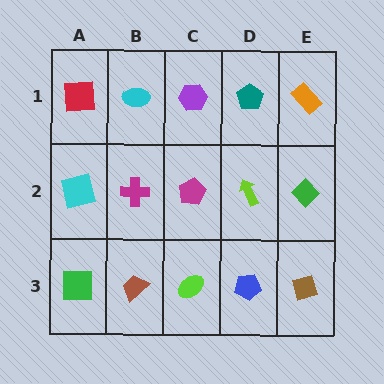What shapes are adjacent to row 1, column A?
A cyan square (row 2, column A), a cyan ellipse (row 1, column B).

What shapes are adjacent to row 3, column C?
A magenta pentagon (row 2, column C), a brown trapezoid (row 3, column B), a blue pentagon (row 3, column D).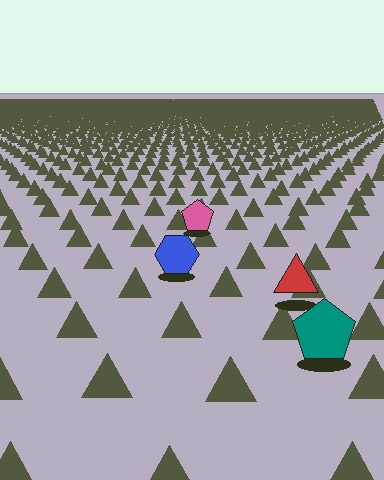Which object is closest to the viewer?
The teal pentagon is closest. The texture marks near it are larger and more spread out.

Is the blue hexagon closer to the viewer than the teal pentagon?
No. The teal pentagon is closer — you can tell from the texture gradient: the ground texture is coarser near it.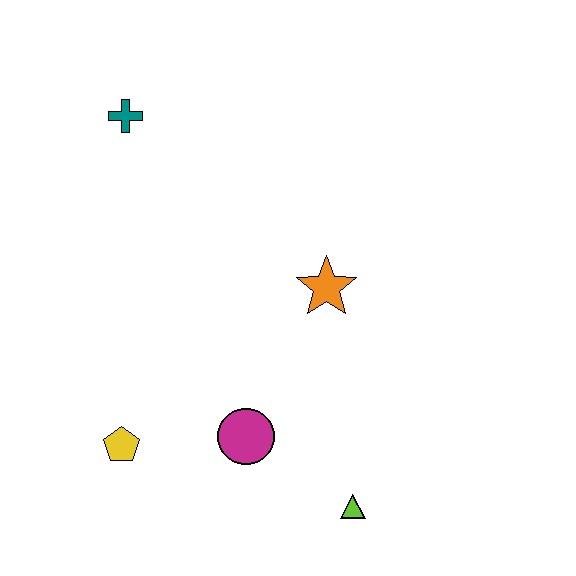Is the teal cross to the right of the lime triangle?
No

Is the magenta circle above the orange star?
No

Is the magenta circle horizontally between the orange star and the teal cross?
Yes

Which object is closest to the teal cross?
The orange star is closest to the teal cross.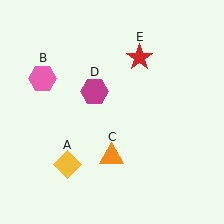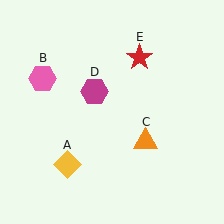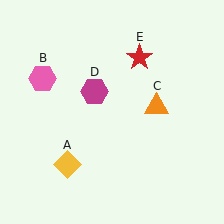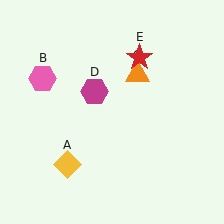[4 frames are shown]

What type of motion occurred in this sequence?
The orange triangle (object C) rotated counterclockwise around the center of the scene.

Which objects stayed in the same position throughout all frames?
Yellow diamond (object A) and pink hexagon (object B) and magenta hexagon (object D) and red star (object E) remained stationary.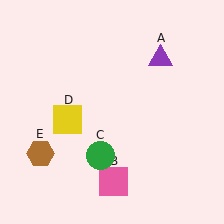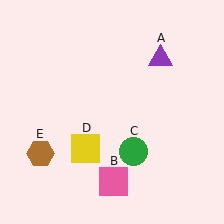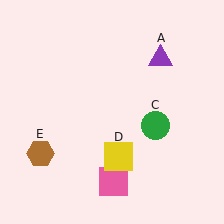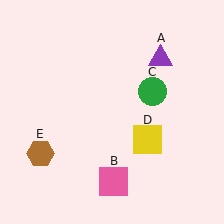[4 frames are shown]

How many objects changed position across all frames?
2 objects changed position: green circle (object C), yellow square (object D).